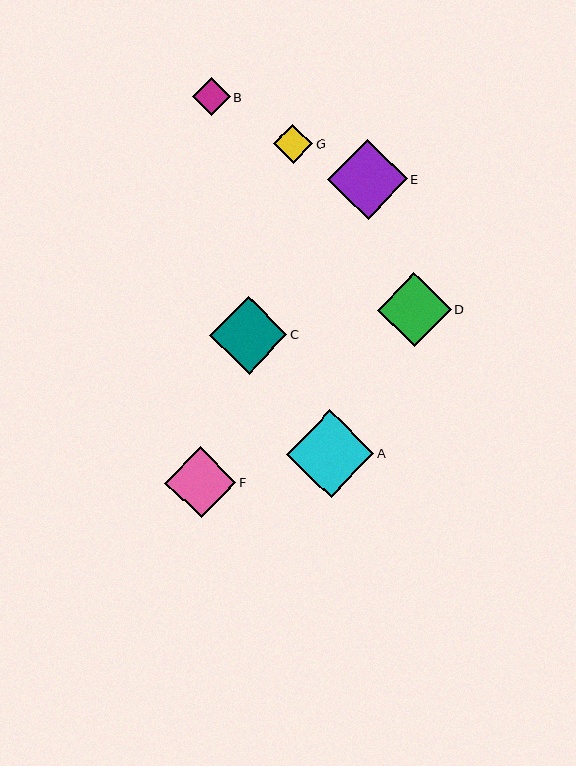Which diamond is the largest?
Diamond A is the largest with a size of approximately 88 pixels.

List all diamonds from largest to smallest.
From largest to smallest: A, E, C, D, F, G, B.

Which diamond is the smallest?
Diamond B is the smallest with a size of approximately 38 pixels.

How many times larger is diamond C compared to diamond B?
Diamond C is approximately 2.0 times the size of diamond B.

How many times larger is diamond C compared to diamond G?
Diamond C is approximately 2.0 times the size of diamond G.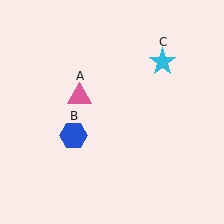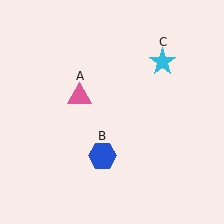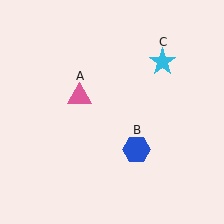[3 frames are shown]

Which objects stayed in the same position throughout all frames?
Pink triangle (object A) and cyan star (object C) remained stationary.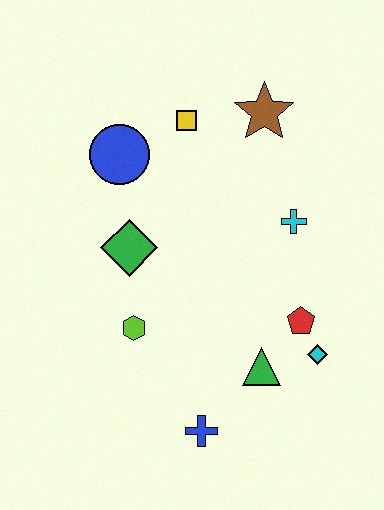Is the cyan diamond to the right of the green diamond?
Yes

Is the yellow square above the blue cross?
Yes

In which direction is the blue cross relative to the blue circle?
The blue cross is below the blue circle.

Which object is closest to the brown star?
The yellow square is closest to the brown star.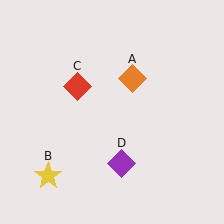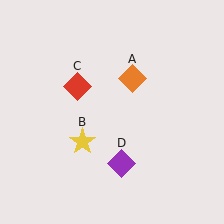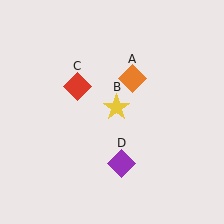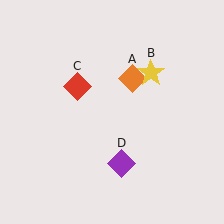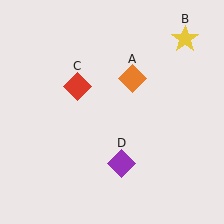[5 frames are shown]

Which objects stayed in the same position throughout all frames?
Orange diamond (object A) and red diamond (object C) and purple diamond (object D) remained stationary.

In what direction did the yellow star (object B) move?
The yellow star (object B) moved up and to the right.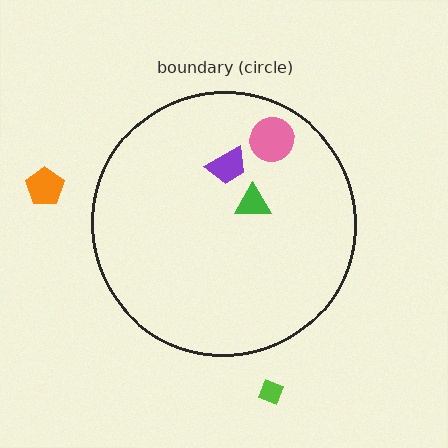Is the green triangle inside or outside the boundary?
Inside.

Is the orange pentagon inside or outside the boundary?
Outside.